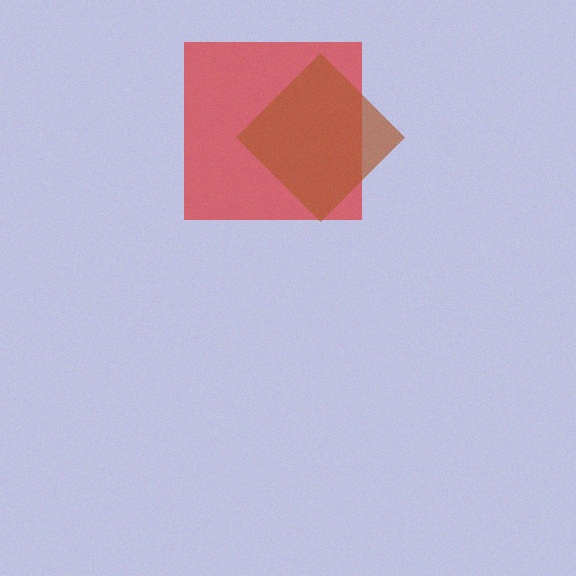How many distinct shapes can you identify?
There are 2 distinct shapes: a red square, a brown diamond.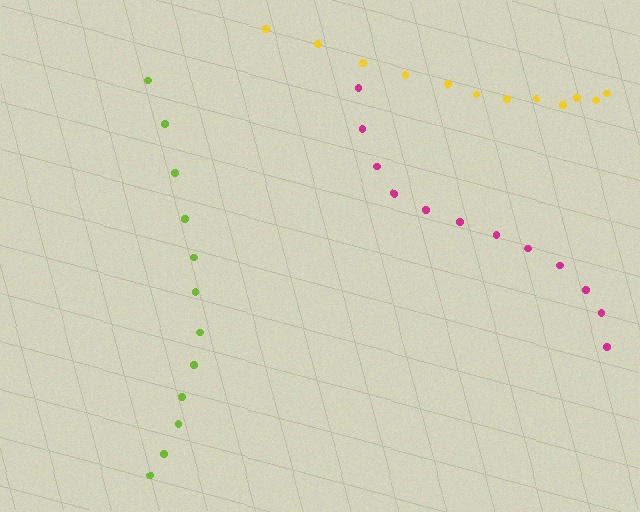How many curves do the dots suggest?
There are 3 distinct paths.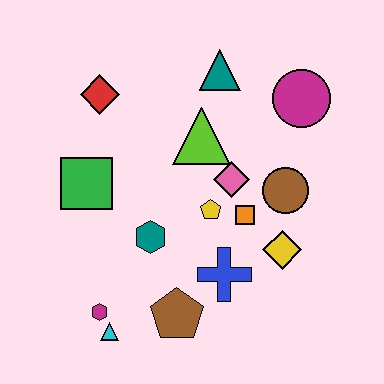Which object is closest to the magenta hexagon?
The cyan triangle is closest to the magenta hexagon.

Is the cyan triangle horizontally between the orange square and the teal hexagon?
No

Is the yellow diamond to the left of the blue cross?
No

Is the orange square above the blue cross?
Yes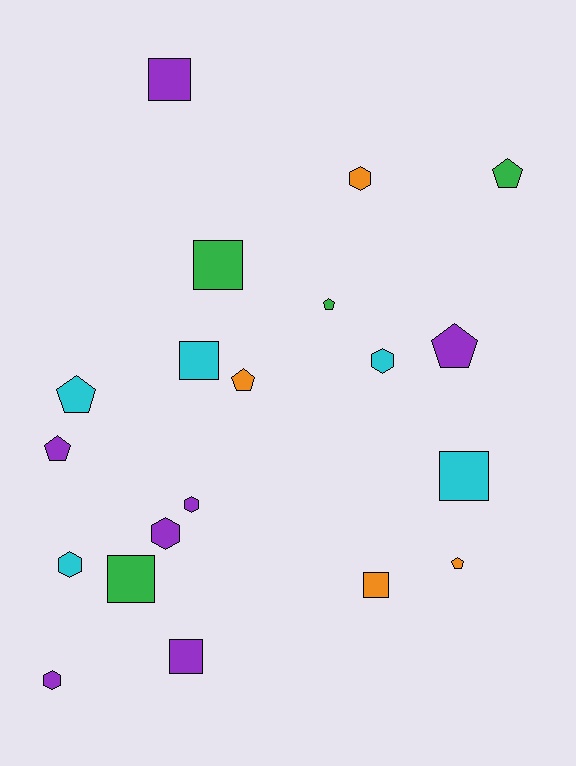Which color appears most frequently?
Purple, with 7 objects.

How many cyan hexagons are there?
There are 2 cyan hexagons.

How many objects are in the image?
There are 20 objects.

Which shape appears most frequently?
Square, with 7 objects.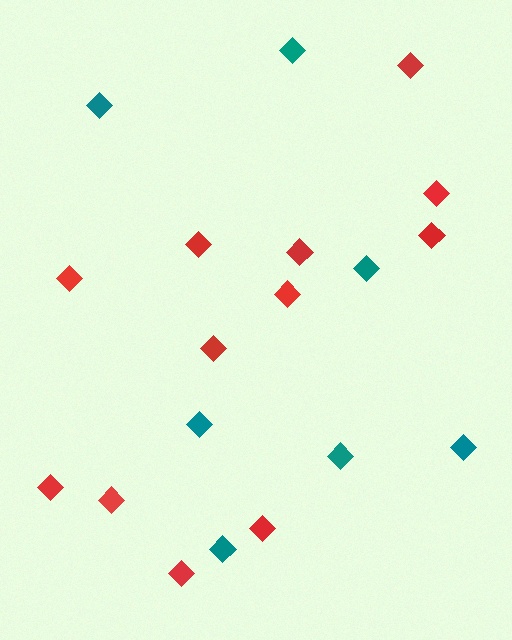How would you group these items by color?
There are 2 groups: one group of red diamonds (12) and one group of teal diamonds (7).